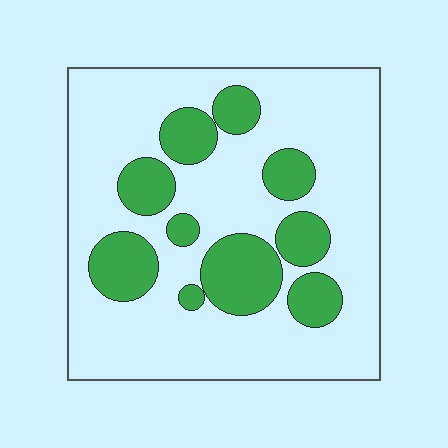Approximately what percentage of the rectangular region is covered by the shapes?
Approximately 25%.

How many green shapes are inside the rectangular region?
10.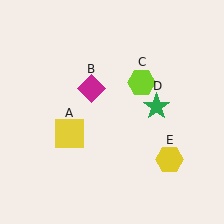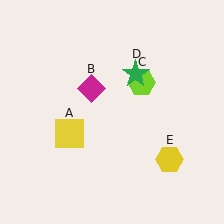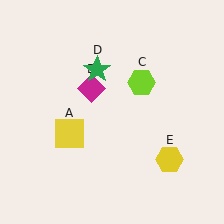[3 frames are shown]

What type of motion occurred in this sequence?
The green star (object D) rotated counterclockwise around the center of the scene.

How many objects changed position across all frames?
1 object changed position: green star (object D).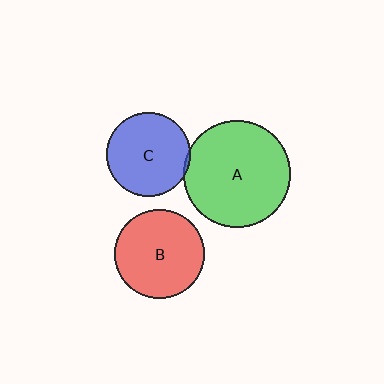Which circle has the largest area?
Circle A (green).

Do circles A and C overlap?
Yes.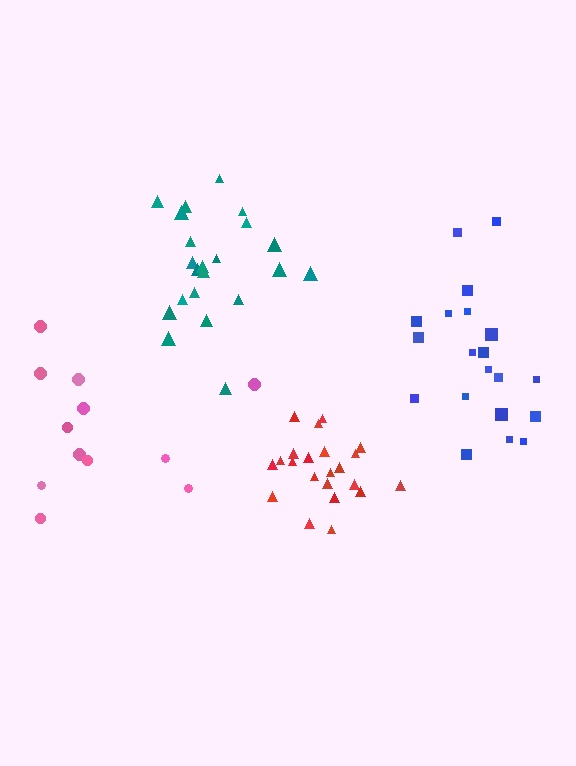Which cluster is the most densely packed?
Red.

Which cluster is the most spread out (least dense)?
Pink.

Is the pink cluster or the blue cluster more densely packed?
Blue.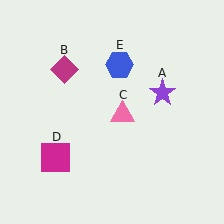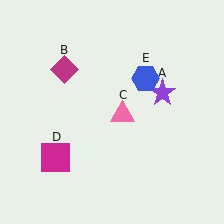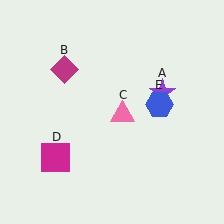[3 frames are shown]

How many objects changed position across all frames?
1 object changed position: blue hexagon (object E).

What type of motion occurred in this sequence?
The blue hexagon (object E) rotated clockwise around the center of the scene.